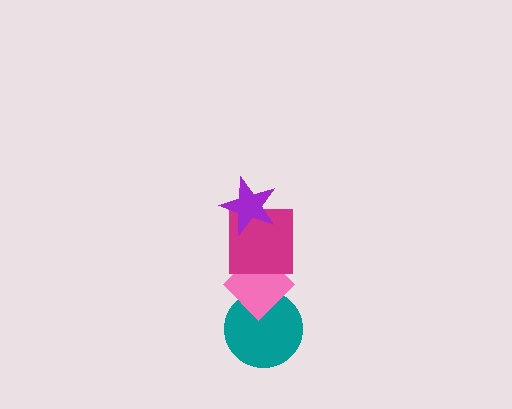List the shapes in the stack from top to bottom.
From top to bottom: the purple star, the magenta square, the pink diamond, the teal circle.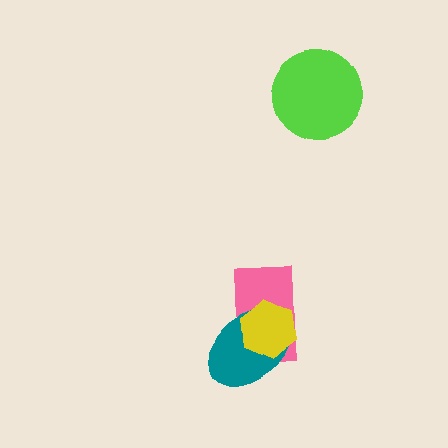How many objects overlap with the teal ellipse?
2 objects overlap with the teal ellipse.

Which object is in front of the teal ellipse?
The yellow hexagon is in front of the teal ellipse.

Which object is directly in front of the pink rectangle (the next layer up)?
The teal ellipse is directly in front of the pink rectangle.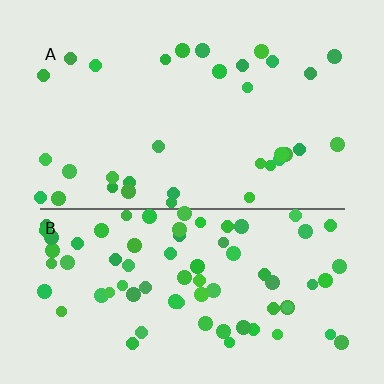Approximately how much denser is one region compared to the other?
Approximately 2.2× — region B over region A.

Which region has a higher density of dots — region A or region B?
B (the bottom).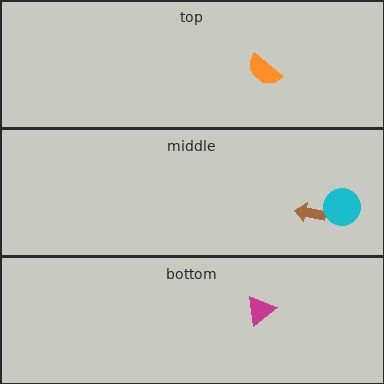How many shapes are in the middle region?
2.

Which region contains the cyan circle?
The middle region.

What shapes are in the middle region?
The brown arrow, the cyan circle.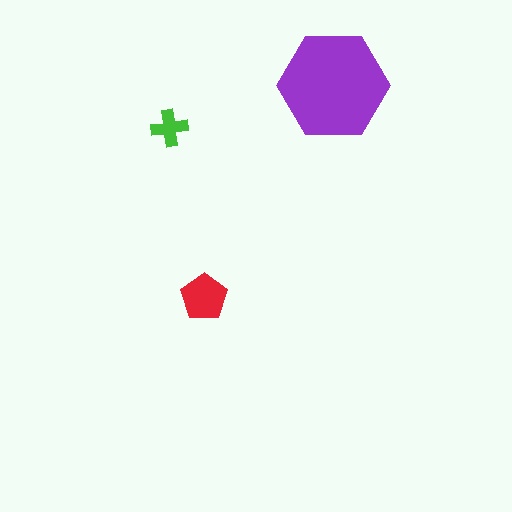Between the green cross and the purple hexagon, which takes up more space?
The purple hexagon.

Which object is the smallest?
The green cross.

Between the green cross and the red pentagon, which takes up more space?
The red pentagon.